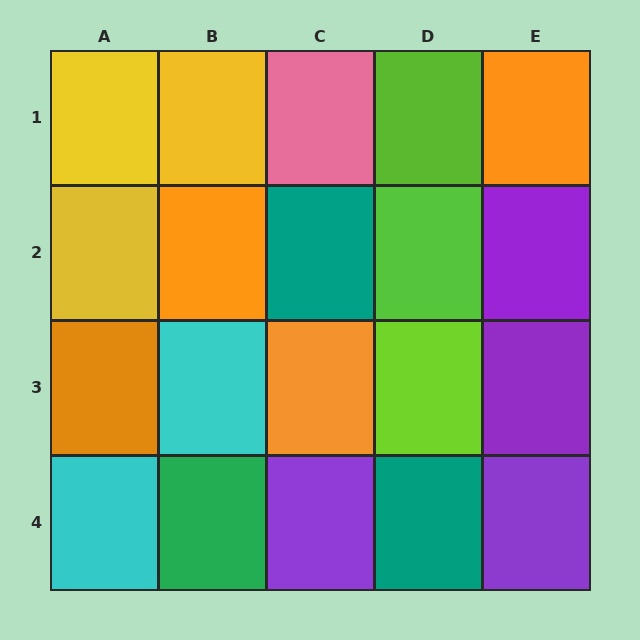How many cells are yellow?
3 cells are yellow.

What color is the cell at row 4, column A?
Cyan.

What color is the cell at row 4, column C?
Purple.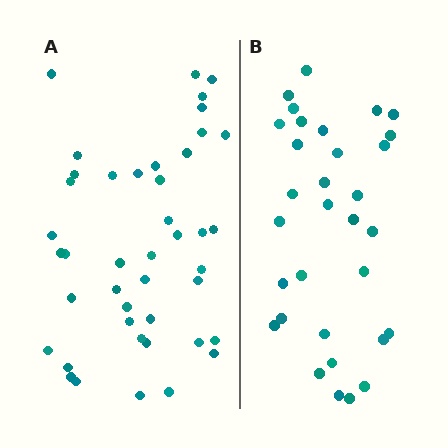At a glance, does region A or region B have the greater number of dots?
Region A (the left region) has more dots.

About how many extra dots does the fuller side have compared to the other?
Region A has roughly 12 or so more dots than region B.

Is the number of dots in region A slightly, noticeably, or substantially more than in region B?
Region A has noticeably more, but not dramatically so. The ratio is roughly 1.3 to 1.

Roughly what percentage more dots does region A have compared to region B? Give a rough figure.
About 35% more.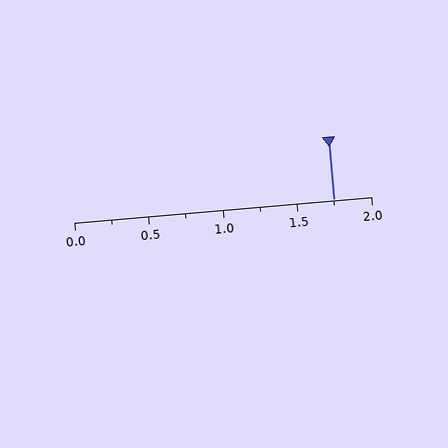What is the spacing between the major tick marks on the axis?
The major ticks are spaced 0.5 apart.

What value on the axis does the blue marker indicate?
The marker indicates approximately 1.75.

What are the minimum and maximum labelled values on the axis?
The axis runs from 0.0 to 2.0.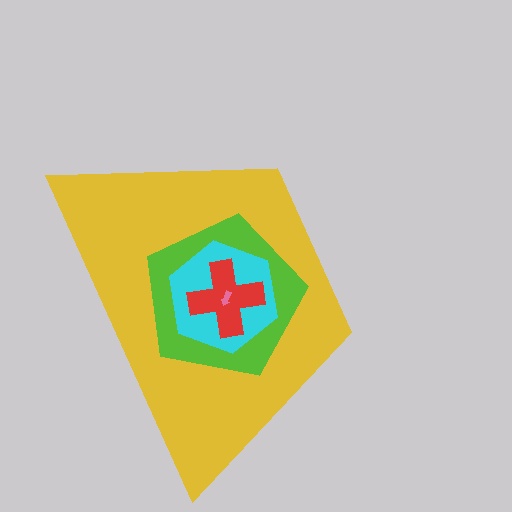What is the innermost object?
The pink arrow.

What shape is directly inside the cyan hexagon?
The red cross.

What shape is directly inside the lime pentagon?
The cyan hexagon.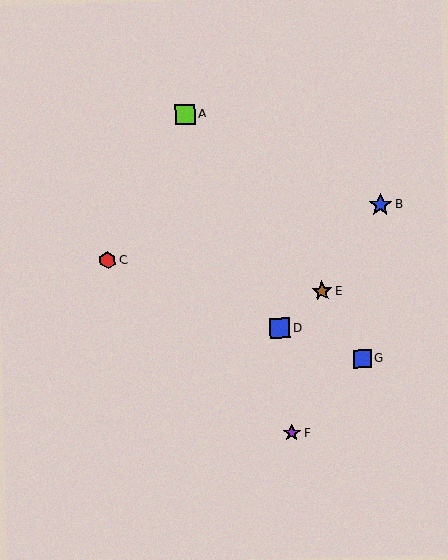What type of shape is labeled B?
Shape B is a blue star.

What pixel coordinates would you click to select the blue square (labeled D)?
Click at (280, 328) to select the blue square D.